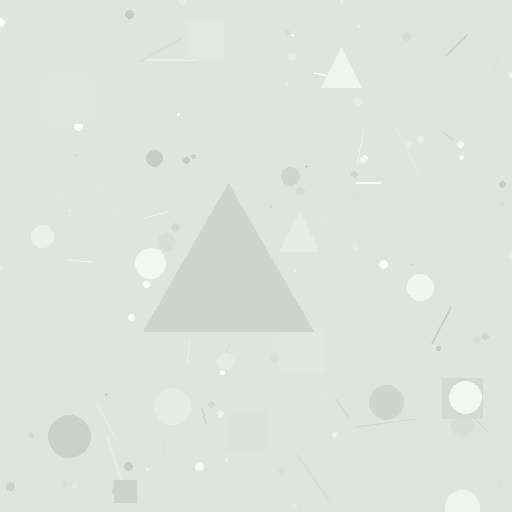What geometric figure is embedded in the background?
A triangle is embedded in the background.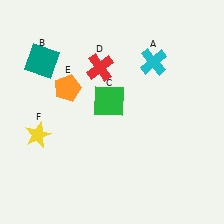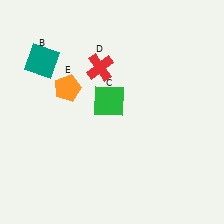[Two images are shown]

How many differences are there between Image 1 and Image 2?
There are 2 differences between the two images.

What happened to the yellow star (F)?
The yellow star (F) was removed in Image 2. It was in the bottom-left area of Image 1.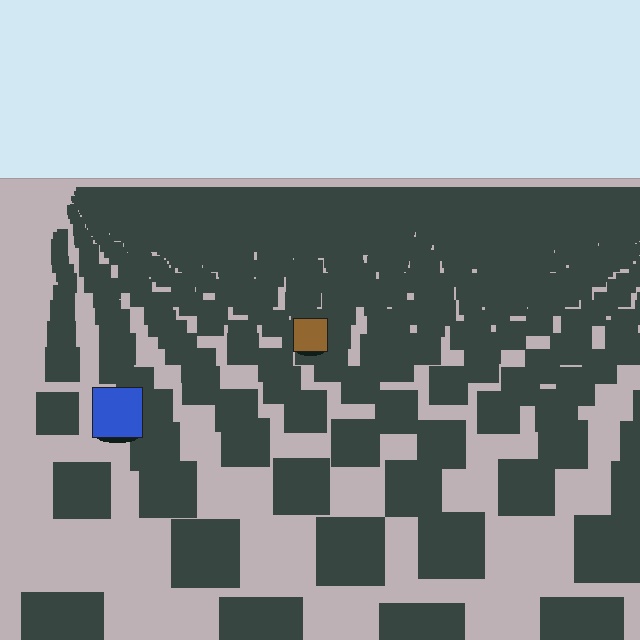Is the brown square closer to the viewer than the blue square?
No. The blue square is closer — you can tell from the texture gradient: the ground texture is coarser near it.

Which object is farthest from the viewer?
The brown square is farthest from the viewer. It appears smaller and the ground texture around it is denser.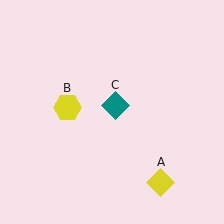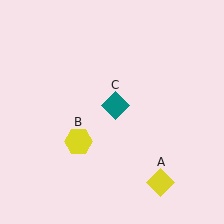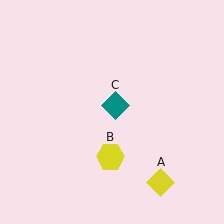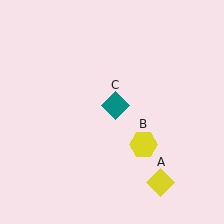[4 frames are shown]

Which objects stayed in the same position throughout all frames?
Yellow diamond (object A) and teal diamond (object C) remained stationary.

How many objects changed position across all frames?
1 object changed position: yellow hexagon (object B).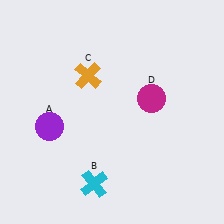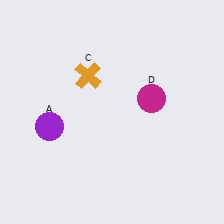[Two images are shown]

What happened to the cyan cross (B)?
The cyan cross (B) was removed in Image 2. It was in the bottom-left area of Image 1.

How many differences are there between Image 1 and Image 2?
There is 1 difference between the two images.